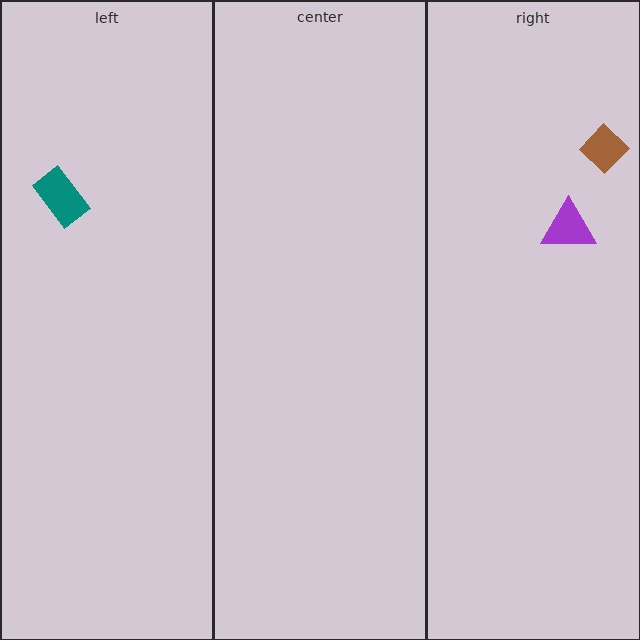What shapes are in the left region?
The teal rectangle.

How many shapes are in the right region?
2.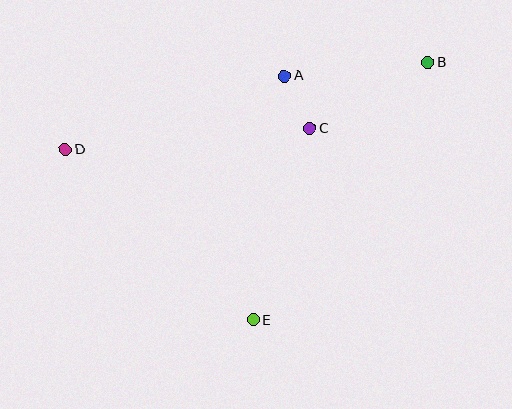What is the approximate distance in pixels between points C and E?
The distance between C and E is approximately 199 pixels.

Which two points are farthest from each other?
Points B and D are farthest from each other.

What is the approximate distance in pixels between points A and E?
The distance between A and E is approximately 246 pixels.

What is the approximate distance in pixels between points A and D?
The distance between A and D is approximately 231 pixels.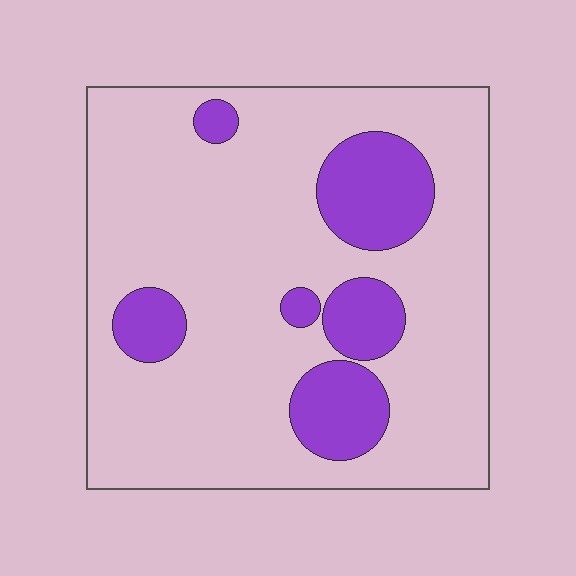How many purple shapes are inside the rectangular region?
6.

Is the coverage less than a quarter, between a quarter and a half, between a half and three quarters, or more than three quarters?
Less than a quarter.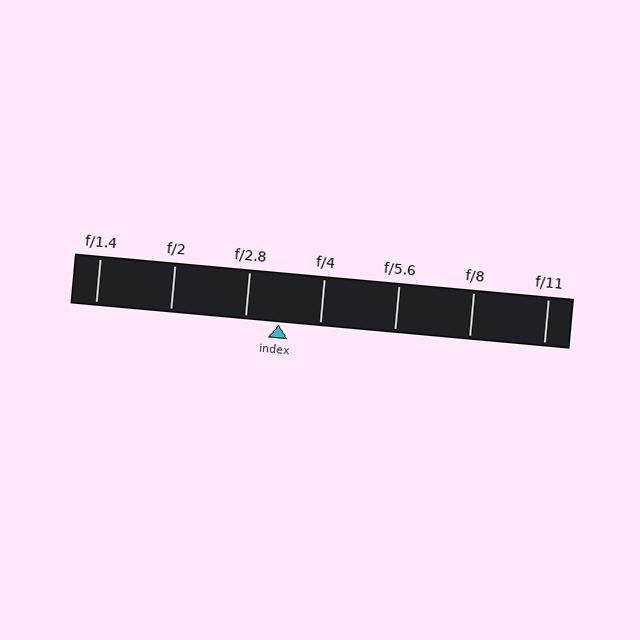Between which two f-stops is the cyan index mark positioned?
The index mark is between f/2.8 and f/4.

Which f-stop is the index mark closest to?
The index mark is closest to f/2.8.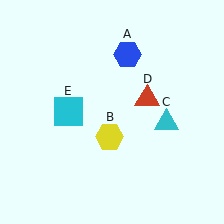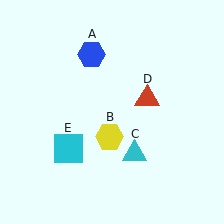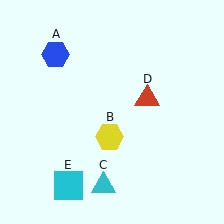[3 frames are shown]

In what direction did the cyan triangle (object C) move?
The cyan triangle (object C) moved down and to the left.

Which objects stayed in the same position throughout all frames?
Yellow hexagon (object B) and red triangle (object D) remained stationary.